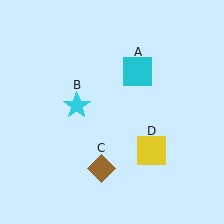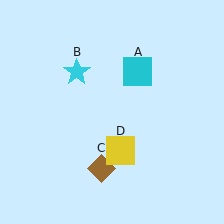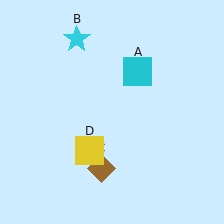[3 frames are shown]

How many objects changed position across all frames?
2 objects changed position: cyan star (object B), yellow square (object D).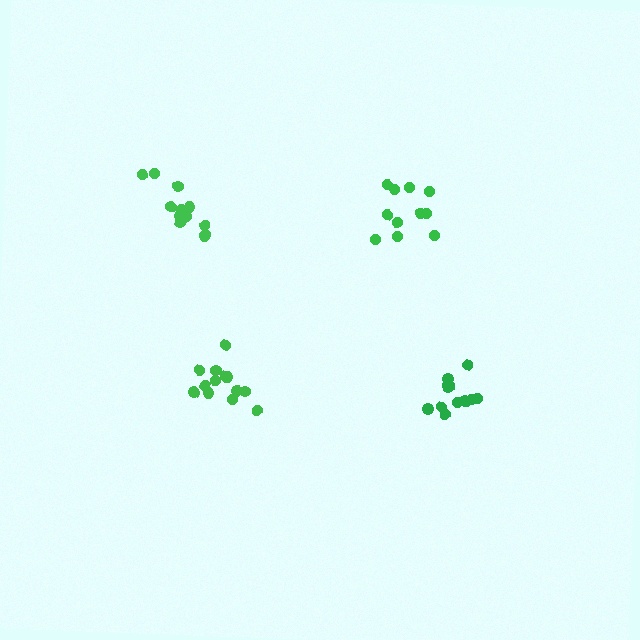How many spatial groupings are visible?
There are 4 spatial groupings.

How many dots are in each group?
Group 1: 13 dots, Group 2: 11 dots, Group 3: 13 dots, Group 4: 12 dots (49 total).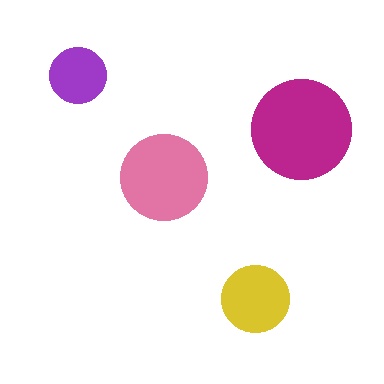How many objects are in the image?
There are 4 objects in the image.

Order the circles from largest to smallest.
the magenta one, the pink one, the yellow one, the purple one.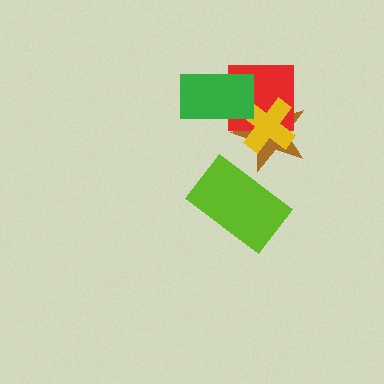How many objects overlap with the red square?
3 objects overlap with the red square.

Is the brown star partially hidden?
Yes, it is partially covered by another shape.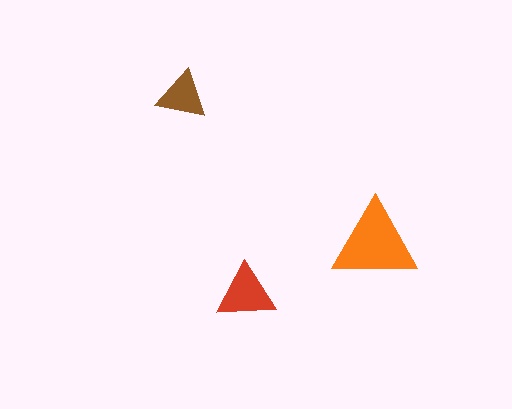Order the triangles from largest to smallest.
the orange one, the red one, the brown one.